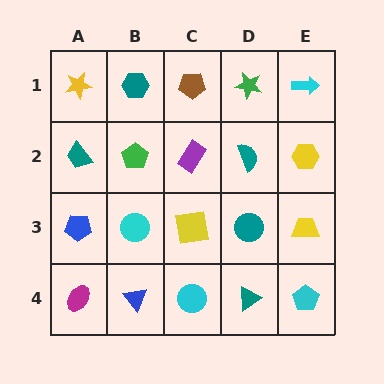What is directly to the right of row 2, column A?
A green pentagon.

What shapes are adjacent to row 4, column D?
A teal circle (row 3, column D), a cyan circle (row 4, column C), a cyan pentagon (row 4, column E).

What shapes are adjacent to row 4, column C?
A yellow square (row 3, column C), a blue triangle (row 4, column B), a teal triangle (row 4, column D).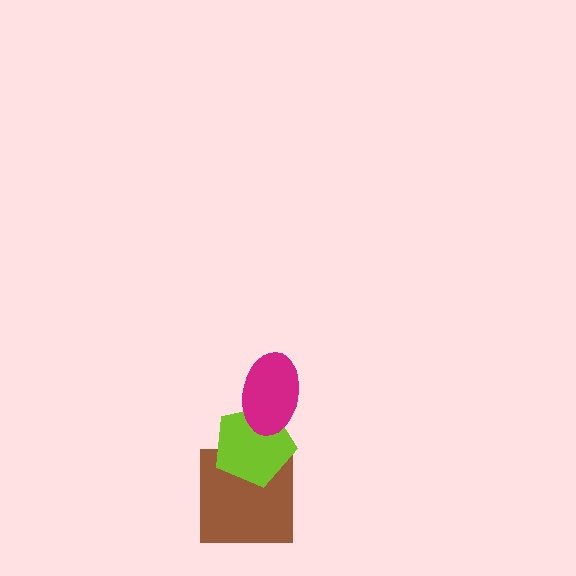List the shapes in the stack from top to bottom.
From top to bottom: the magenta ellipse, the lime pentagon, the brown square.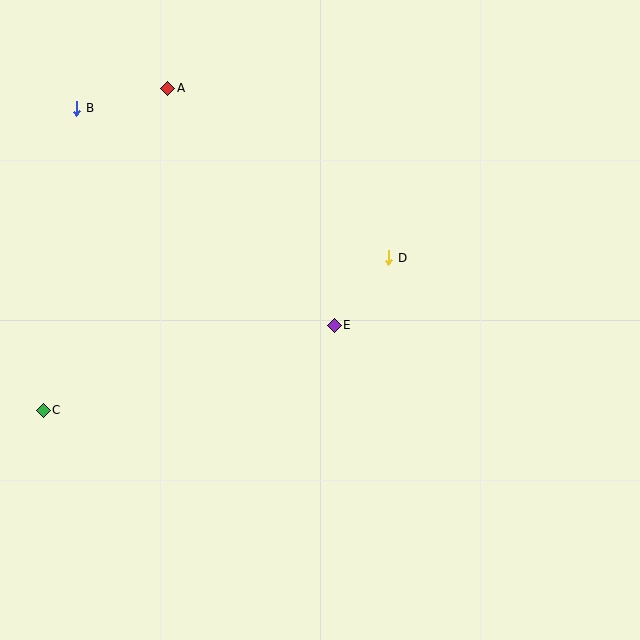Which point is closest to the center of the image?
Point E at (334, 325) is closest to the center.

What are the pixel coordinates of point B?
Point B is at (77, 108).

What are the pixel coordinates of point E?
Point E is at (334, 325).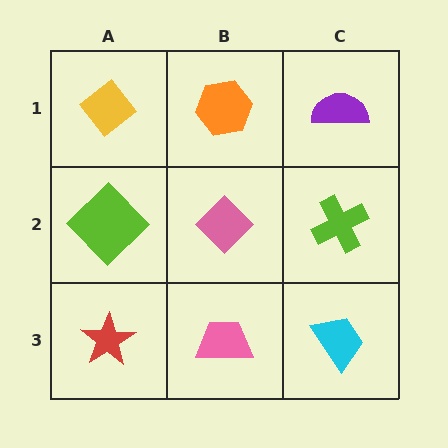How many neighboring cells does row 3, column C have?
2.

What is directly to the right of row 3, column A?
A pink trapezoid.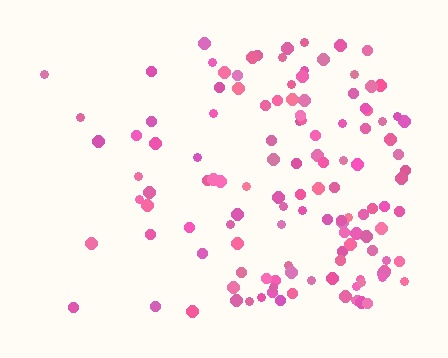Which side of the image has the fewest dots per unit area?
The left.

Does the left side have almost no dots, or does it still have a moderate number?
Still a moderate number, just noticeably fewer than the right.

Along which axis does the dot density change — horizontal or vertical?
Horizontal.